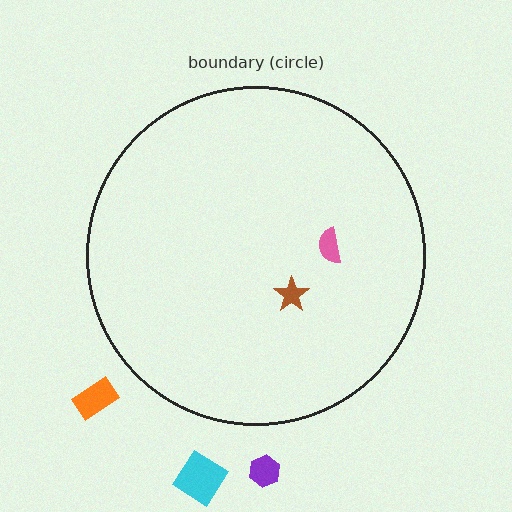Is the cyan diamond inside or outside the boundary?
Outside.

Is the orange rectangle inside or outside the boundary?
Outside.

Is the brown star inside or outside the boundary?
Inside.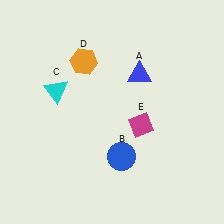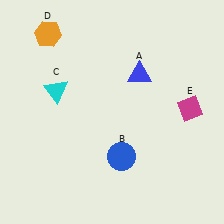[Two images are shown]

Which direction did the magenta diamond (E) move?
The magenta diamond (E) moved right.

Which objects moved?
The objects that moved are: the orange hexagon (D), the magenta diamond (E).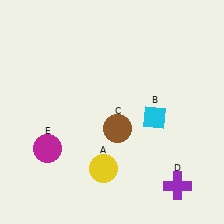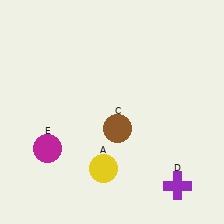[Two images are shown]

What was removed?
The cyan diamond (B) was removed in Image 2.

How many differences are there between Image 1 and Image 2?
There is 1 difference between the two images.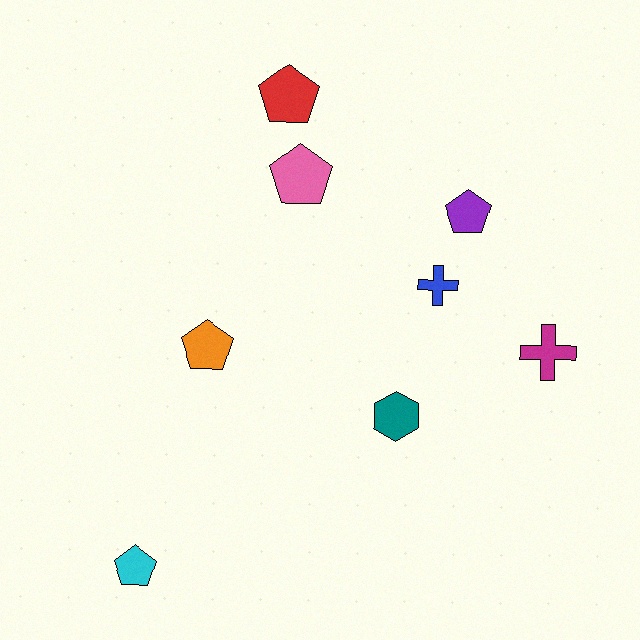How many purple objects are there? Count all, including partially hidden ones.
There is 1 purple object.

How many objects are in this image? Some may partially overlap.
There are 8 objects.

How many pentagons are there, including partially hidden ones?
There are 5 pentagons.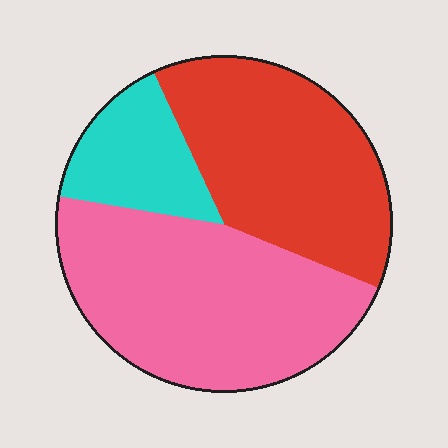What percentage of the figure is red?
Red covers about 40% of the figure.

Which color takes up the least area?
Cyan, at roughly 15%.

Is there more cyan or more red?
Red.